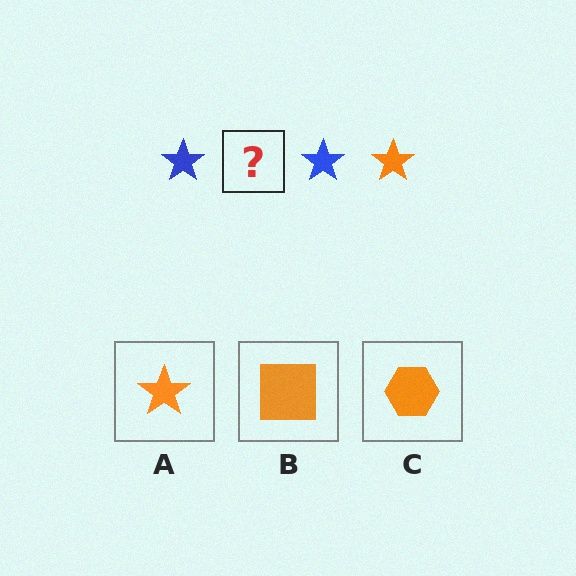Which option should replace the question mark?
Option A.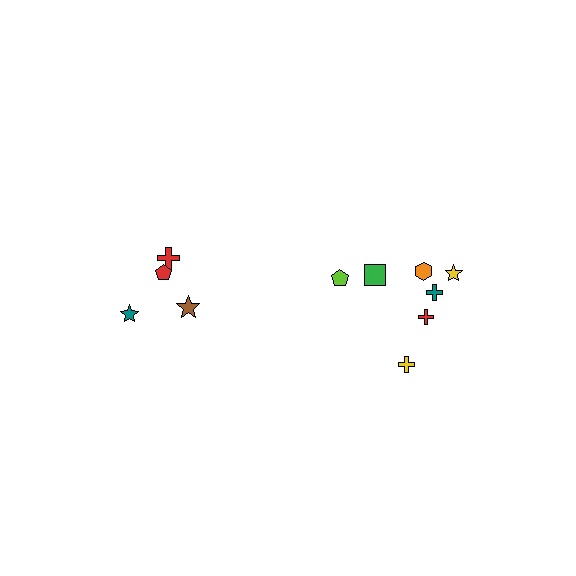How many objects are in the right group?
There are 7 objects.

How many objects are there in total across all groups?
There are 11 objects.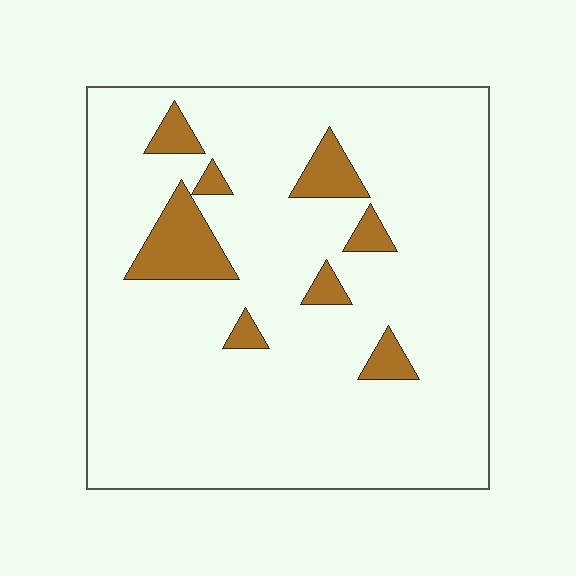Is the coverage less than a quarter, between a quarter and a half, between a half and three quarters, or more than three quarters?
Less than a quarter.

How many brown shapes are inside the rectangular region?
8.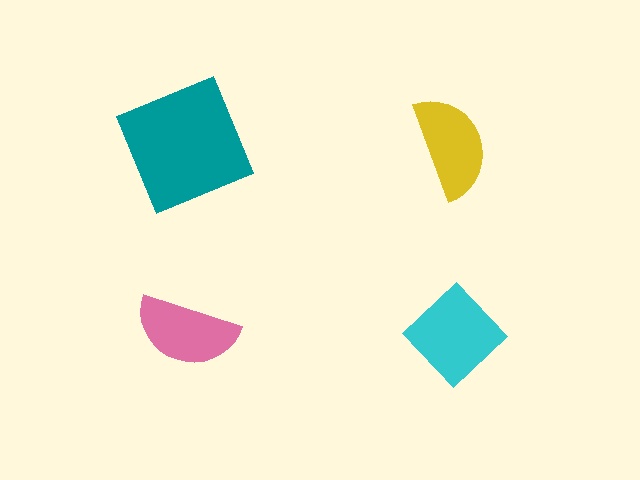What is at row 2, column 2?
A cyan diamond.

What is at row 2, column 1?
A pink semicircle.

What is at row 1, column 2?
A yellow semicircle.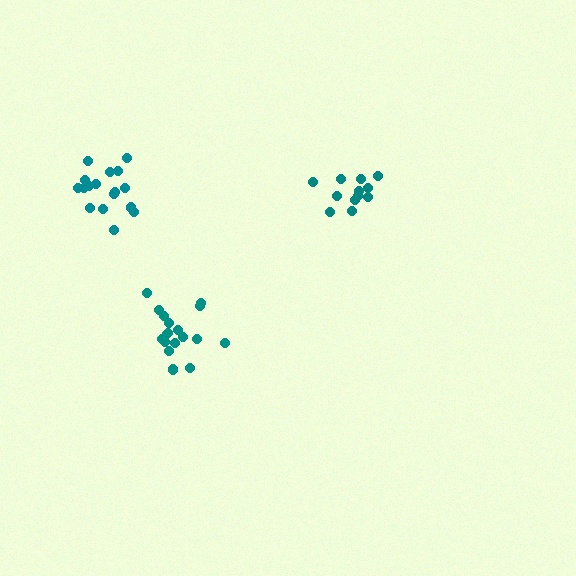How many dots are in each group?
Group 1: 12 dots, Group 2: 17 dots, Group 3: 18 dots (47 total).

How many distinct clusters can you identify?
There are 3 distinct clusters.